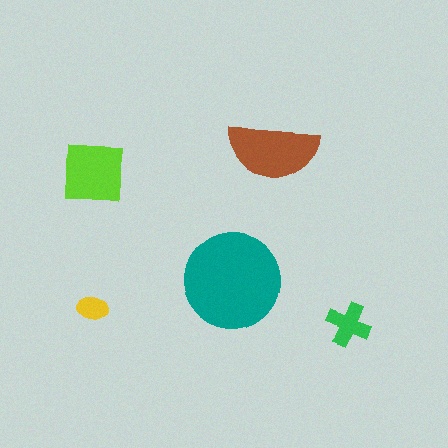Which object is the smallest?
The yellow ellipse.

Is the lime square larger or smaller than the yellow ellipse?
Larger.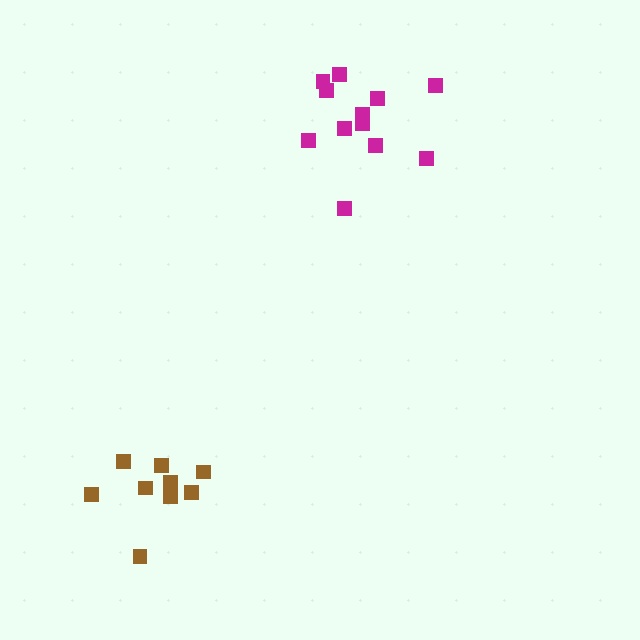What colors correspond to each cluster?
The clusters are colored: magenta, brown.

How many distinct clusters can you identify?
There are 2 distinct clusters.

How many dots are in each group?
Group 1: 12 dots, Group 2: 9 dots (21 total).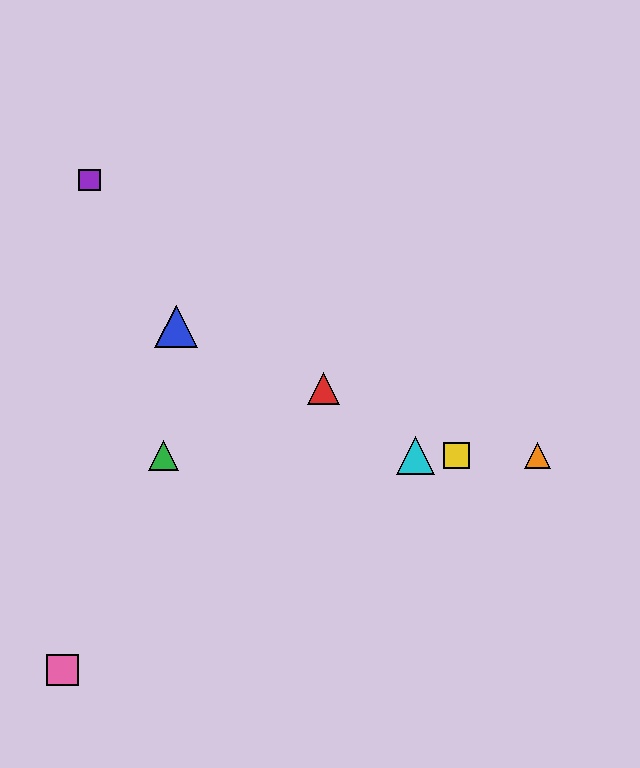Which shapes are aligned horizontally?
The green triangle, the yellow square, the orange triangle, the cyan triangle are aligned horizontally.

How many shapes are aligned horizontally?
4 shapes (the green triangle, the yellow square, the orange triangle, the cyan triangle) are aligned horizontally.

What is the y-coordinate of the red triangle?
The red triangle is at y≈388.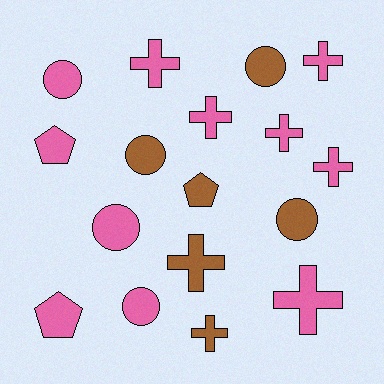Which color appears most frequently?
Pink, with 11 objects.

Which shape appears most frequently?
Cross, with 8 objects.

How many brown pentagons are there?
There is 1 brown pentagon.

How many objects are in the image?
There are 17 objects.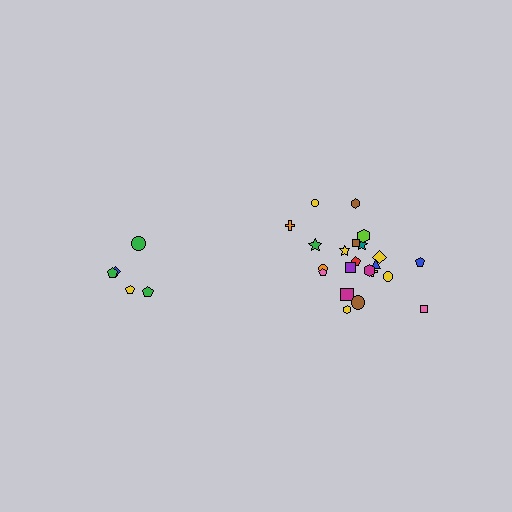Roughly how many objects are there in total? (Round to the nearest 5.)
Roughly 25 objects in total.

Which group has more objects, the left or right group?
The right group.